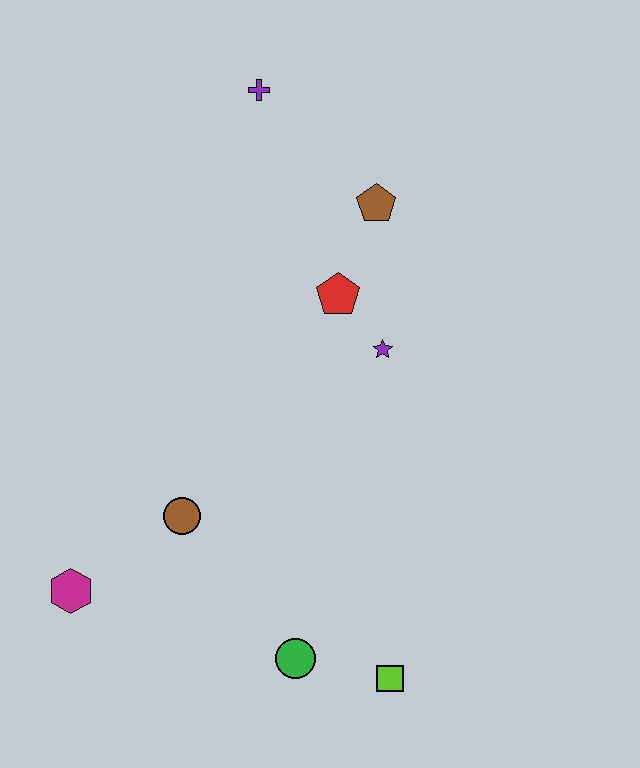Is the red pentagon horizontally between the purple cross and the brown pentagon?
Yes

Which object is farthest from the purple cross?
The lime square is farthest from the purple cross.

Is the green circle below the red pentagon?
Yes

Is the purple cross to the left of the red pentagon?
Yes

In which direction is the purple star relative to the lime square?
The purple star is above the lime square.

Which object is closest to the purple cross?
The brown pentagon is closest to the purple cross.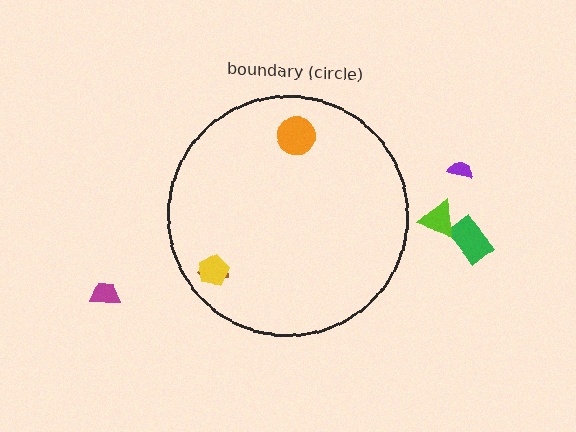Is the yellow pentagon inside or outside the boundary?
Inside.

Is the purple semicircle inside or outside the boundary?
Outside.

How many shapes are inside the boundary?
3 inside, 4 outside.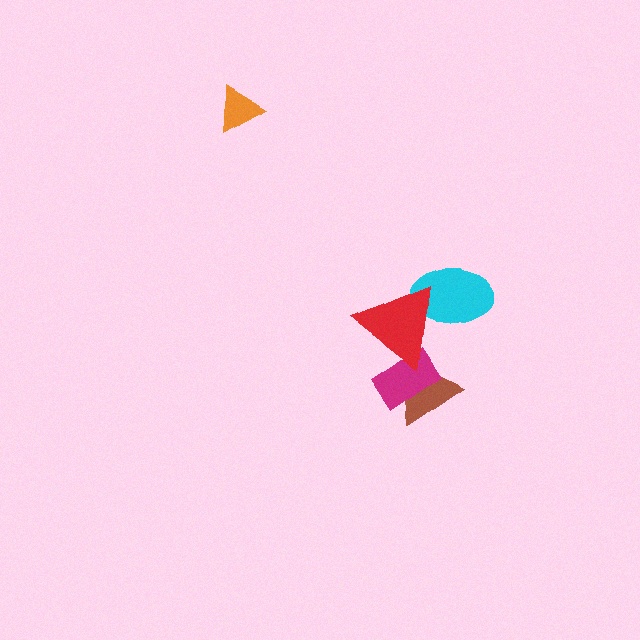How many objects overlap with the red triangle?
3 objects overlap with the red triangle.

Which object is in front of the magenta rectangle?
The red triangle is in front of the magenta rectangle.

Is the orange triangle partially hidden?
No, no other shape covers it.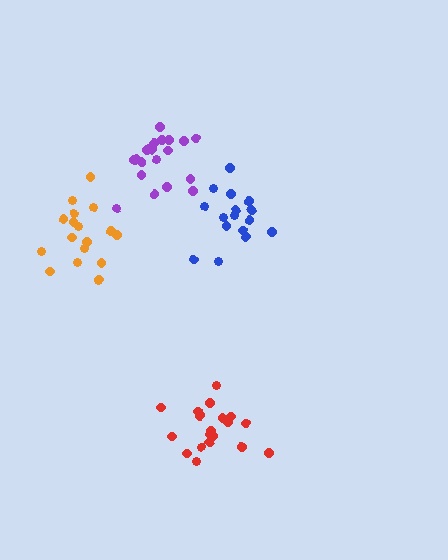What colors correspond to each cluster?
The clusters are colored: red, orange, purple, blue.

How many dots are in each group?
Group 1: 19 dots, Group 2: 18 dots, Group 3: 20 dots, Group 4: 16 dots (73 total).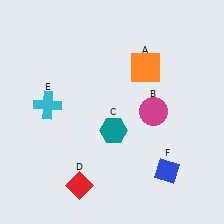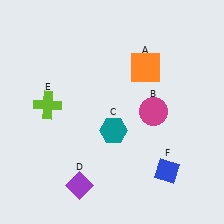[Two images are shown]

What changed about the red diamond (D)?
In Image 1, D is red. In Image 2, it changed to purple.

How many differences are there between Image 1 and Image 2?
There are 2 differences between the two images.